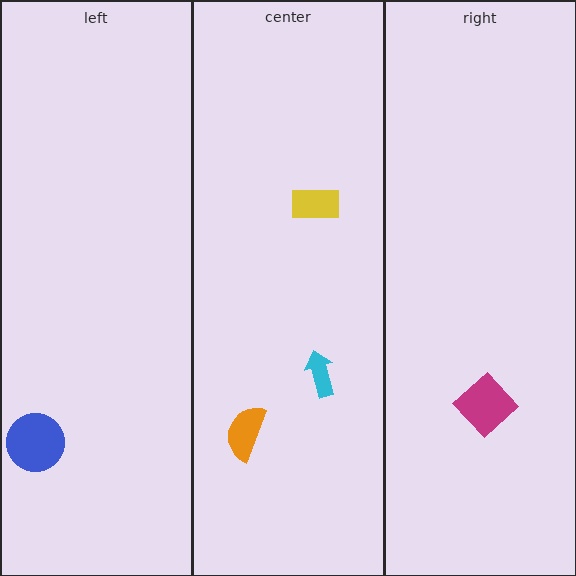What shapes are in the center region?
The orange semicircle, the yellow rectangle, the cyan arrow.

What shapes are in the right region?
The magenta diamond.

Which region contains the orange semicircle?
The center region.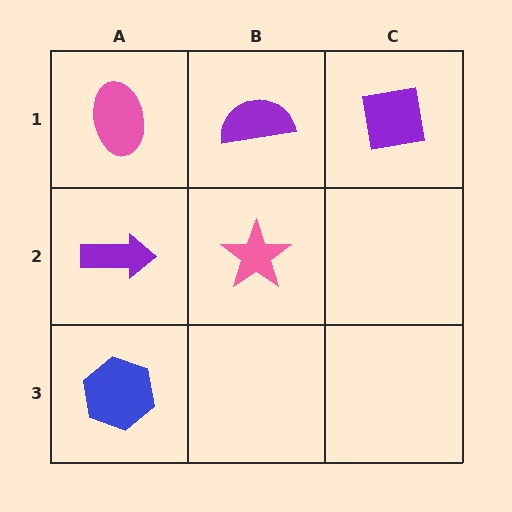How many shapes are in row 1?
3 shapes.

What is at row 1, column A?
A pink ellipse.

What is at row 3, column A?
A blue hexagon.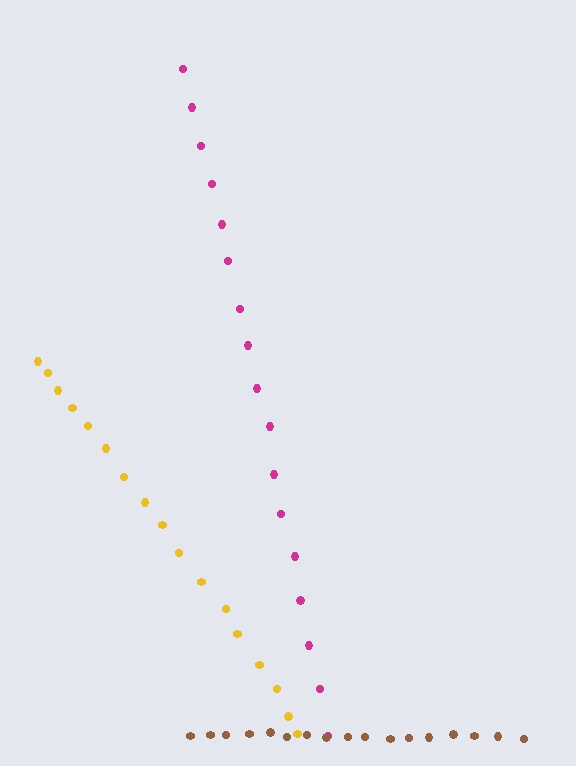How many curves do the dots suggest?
There are 3 distinct paths.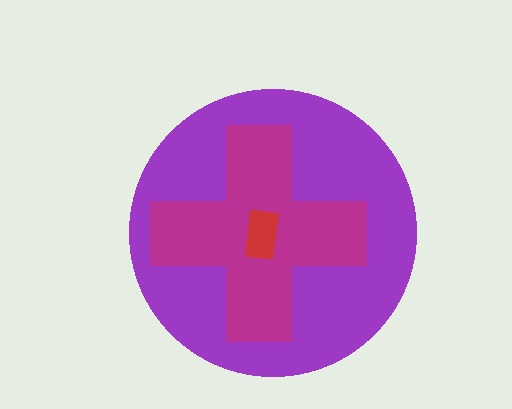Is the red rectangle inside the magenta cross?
Yes.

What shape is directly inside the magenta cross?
The red rectangle.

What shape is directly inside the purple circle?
The magenta cross.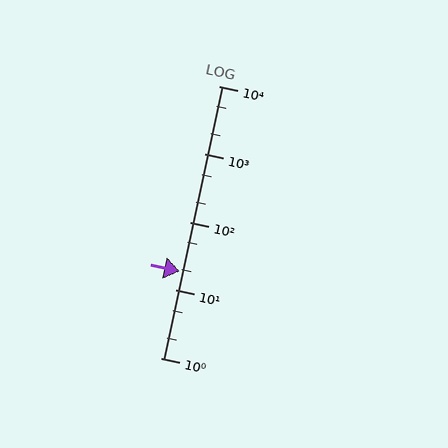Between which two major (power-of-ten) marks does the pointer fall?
The pointer is between 10 and 100.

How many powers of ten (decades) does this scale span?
The scale spans 4 decades, from 1 to 10000.